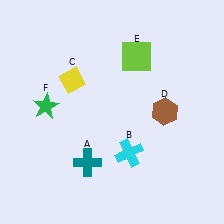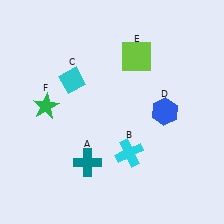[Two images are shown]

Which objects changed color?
C changed from yellow to cyan. D changed from brown to blue.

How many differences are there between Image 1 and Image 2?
There are 2 differences between the two images.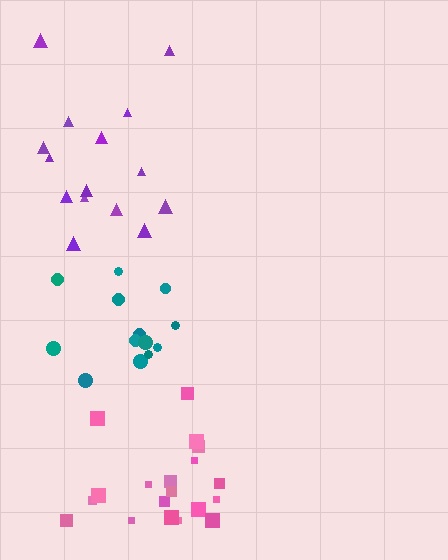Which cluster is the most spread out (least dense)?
Purple.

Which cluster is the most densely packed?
Pink.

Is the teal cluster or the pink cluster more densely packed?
Pink.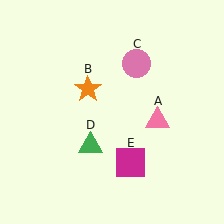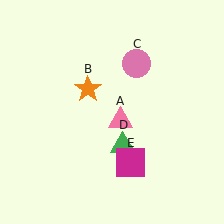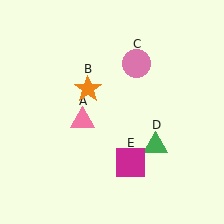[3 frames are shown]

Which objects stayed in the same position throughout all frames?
Orange star (object B) and pink circle (object C) and magenta square (object E) remained stationary.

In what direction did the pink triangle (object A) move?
The pink triangle (object A) moved left.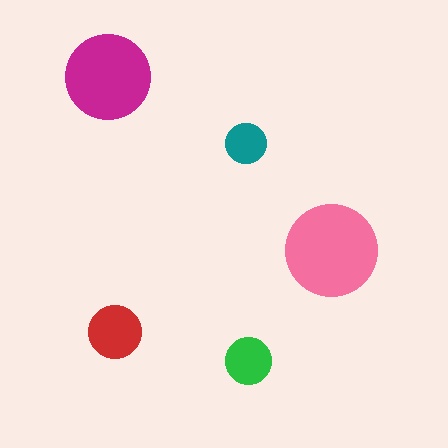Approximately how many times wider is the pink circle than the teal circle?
About 2.5 times wider.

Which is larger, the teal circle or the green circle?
The green one.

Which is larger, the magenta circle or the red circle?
The magenta one.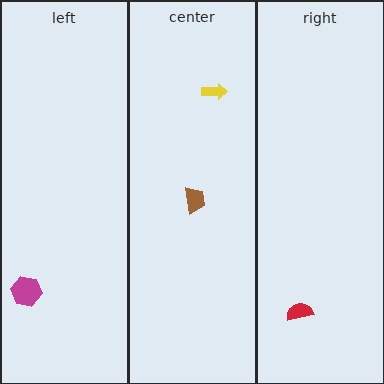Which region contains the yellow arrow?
The center region.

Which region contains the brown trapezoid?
The center region.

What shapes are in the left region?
The magenta hexagon.